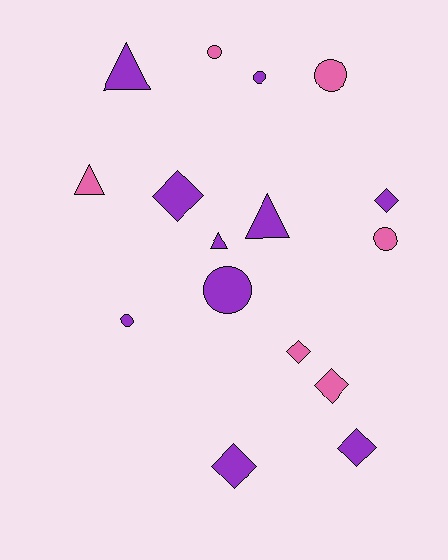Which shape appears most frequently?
Circle, with 6 objects.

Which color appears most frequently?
Purple, with 10 objects.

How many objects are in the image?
There are 16 objects.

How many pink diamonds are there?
There are 2 pink diamonds.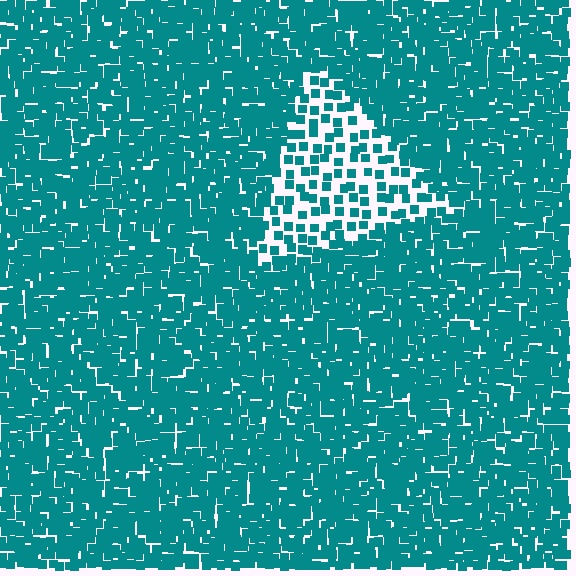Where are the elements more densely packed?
The elements are more densely packed outside the triangle boundary.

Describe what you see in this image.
The image contains small teal elements arranged at two different densities. A triangle-shaped region is visible where the elements are less densely packed than the surrounding area.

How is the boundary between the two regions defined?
The boundary is defined by a change in element density (approximately 2.6x ratio). All elements are the same color, size, and shape.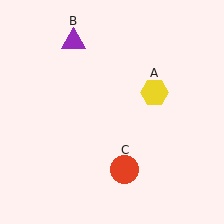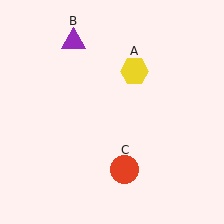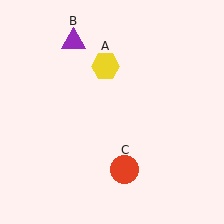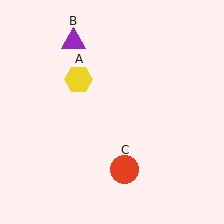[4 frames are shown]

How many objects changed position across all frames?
1 object changed position: yellow hexagon (object A).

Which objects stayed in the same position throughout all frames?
Purple triangle (object B) and red circle (object C) remained stationary.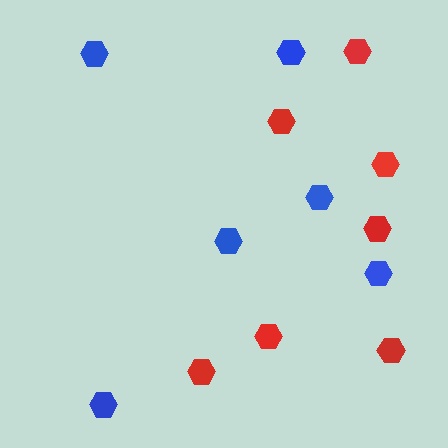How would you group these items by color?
There are 2 groups: one group of red hexagons (7) and one group of blue hexagons (6).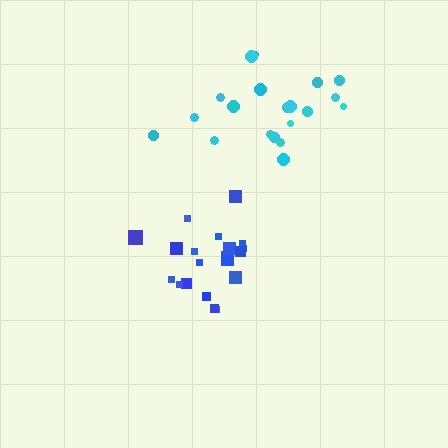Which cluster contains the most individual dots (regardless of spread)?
Blue (20).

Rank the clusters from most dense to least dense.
blue, cyan.